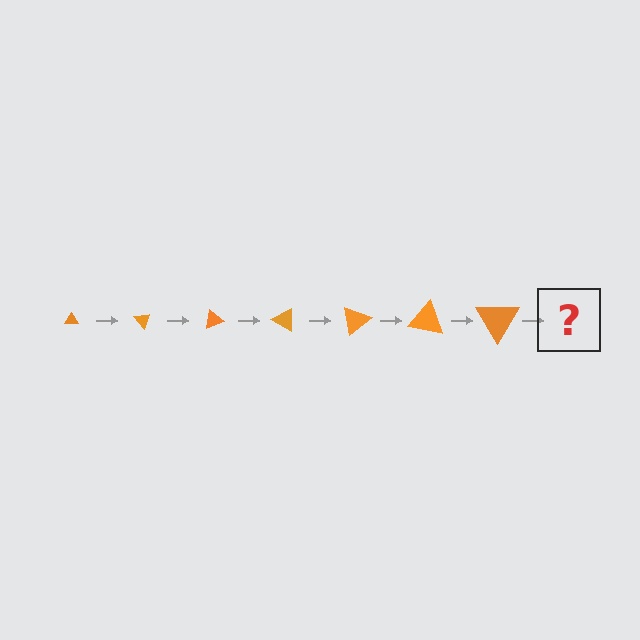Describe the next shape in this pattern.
It should be a triangle, larger than the previous one and rotated 350 degrees from the start.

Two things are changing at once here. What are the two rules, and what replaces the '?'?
The two rules are that the triangle grows larger each step and it rotates 50 degrees each step. The '?' should be a triangle, larger than the previous one and rotated 350 degrees from the start.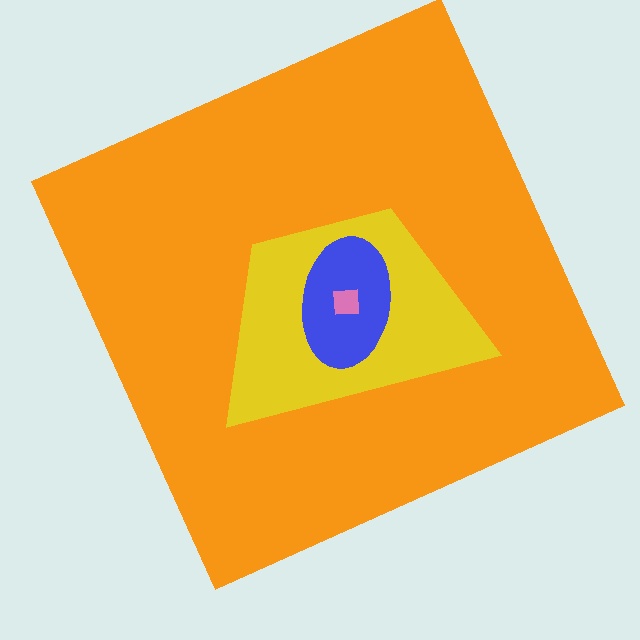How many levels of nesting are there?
4.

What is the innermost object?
The pink square.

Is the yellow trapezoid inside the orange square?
Yes.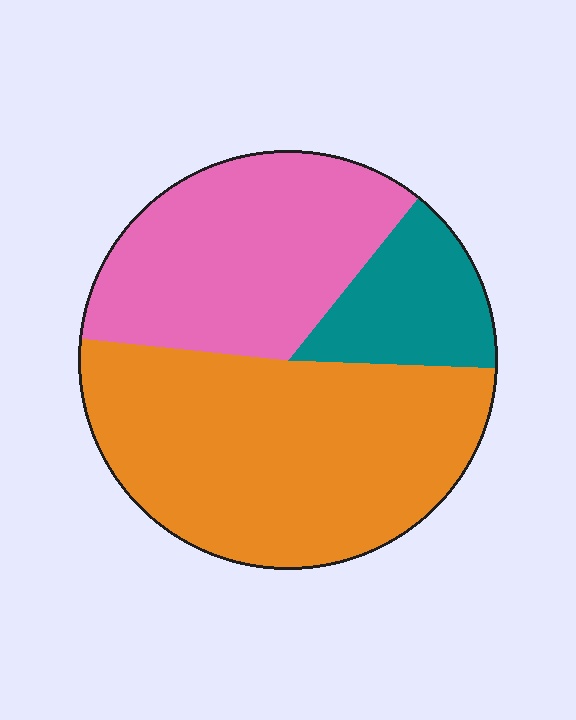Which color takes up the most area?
Orange, at roughly 50%.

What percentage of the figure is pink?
Pink takes up between a quarter and a half of the figure.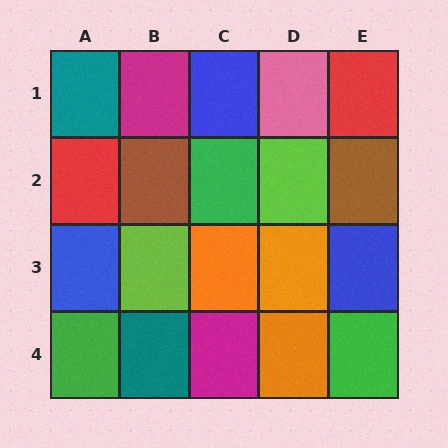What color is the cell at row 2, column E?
Brown.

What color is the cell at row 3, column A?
Blue.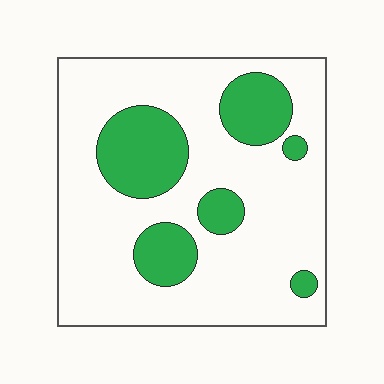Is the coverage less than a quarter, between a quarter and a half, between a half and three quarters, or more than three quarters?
Less than a quarter.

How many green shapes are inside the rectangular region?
6.